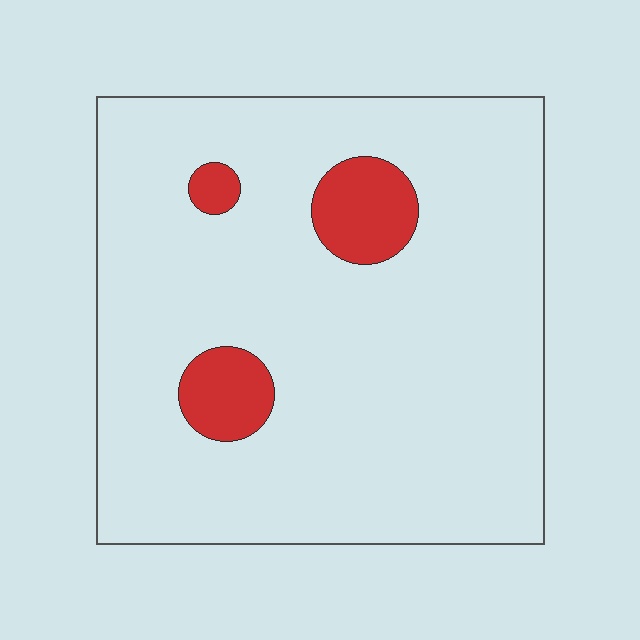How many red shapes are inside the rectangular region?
3.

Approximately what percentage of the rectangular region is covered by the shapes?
Approximately 10%.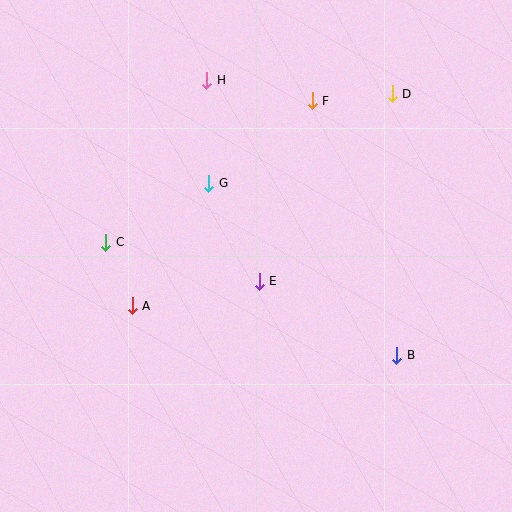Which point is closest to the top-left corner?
Point H is closest to the top-left corner.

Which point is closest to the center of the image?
Point E at (259, 281) is closest to the center.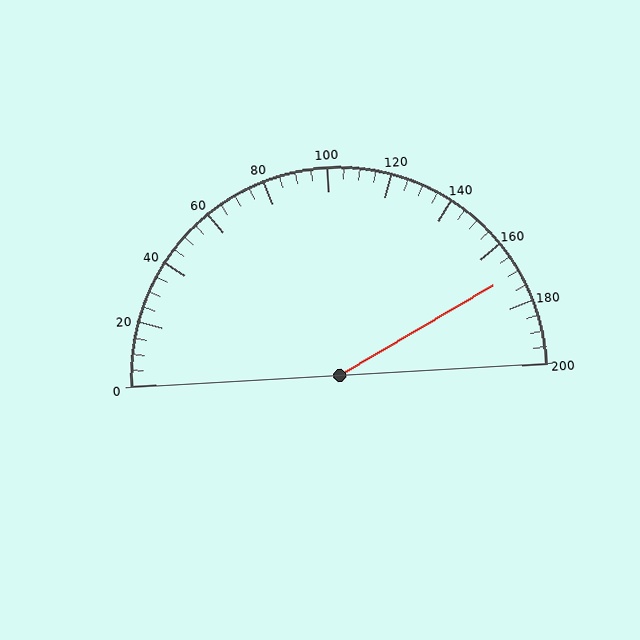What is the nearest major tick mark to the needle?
The nearest major tick mark is 160.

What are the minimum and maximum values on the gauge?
The gauge ranges from 0 to 200.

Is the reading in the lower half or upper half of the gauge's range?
The reading is in the upper half of the range (0 to 200).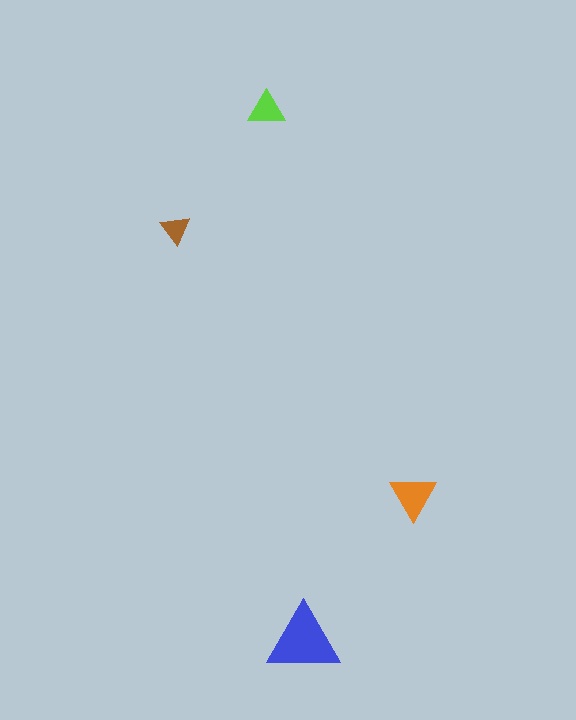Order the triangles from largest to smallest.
the blue one, the orange one, the lime one, the brown one.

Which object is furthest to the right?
The orange triangle is rightmost.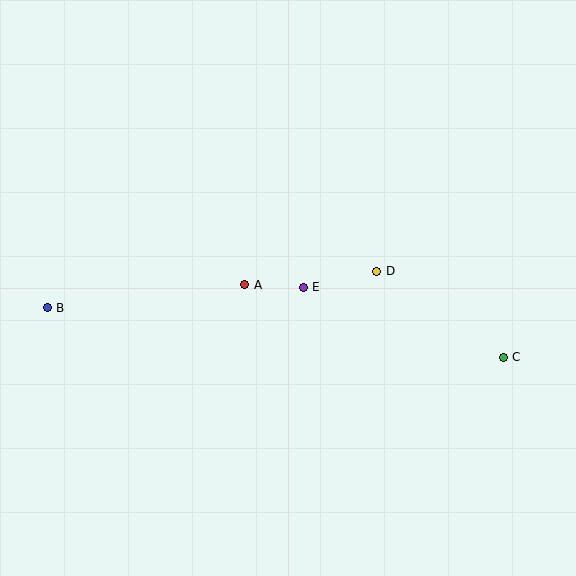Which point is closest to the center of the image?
Point E at (303, 287) is closest to the center.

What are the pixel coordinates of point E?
Point E is at (303, 287).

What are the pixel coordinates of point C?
Point C is at (503, 357).